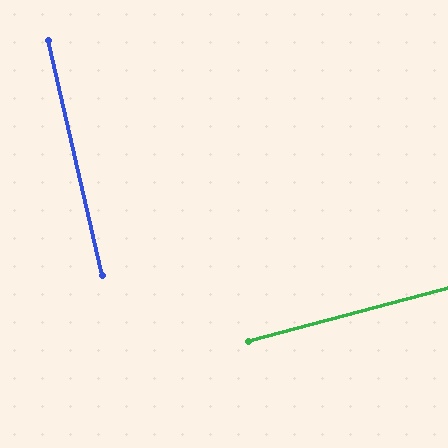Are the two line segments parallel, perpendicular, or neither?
Perpendicular — they meet at approximately 88°.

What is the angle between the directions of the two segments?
Approximately 88 degrees.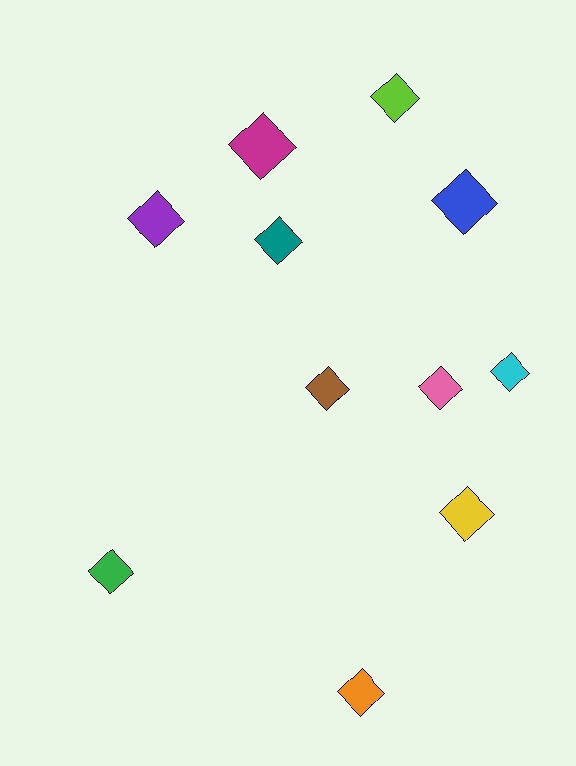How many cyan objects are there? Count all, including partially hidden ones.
There is 1 cyan object.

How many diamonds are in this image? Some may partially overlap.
There are 11 diamonds.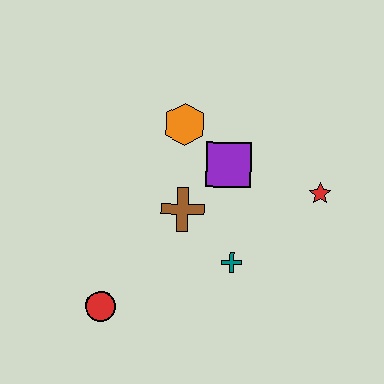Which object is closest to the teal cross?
The brown cross is closest to the teal cross.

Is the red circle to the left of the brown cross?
Yes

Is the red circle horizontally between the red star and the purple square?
No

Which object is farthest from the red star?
The red circle is farthest from the red star.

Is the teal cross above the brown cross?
No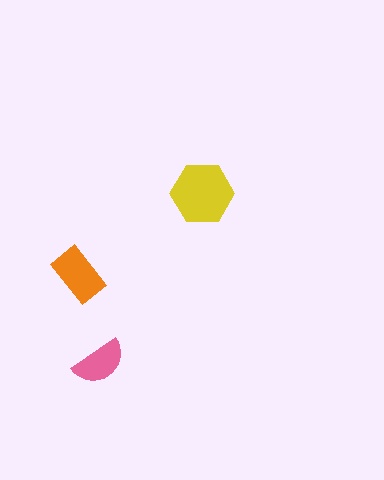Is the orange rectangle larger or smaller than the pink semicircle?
Larger.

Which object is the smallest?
The pink semicircle.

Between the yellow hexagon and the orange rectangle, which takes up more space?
The yellow hexagon.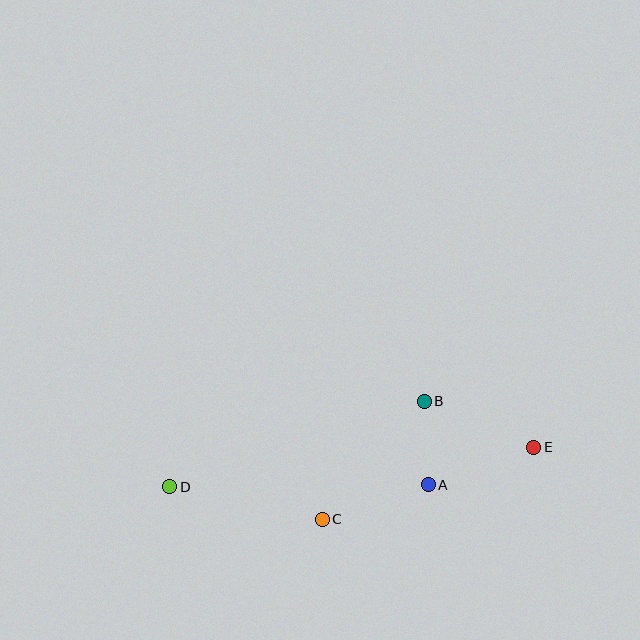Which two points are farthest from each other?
Points D and E are farthest from each other.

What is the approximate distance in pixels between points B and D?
The distance between B and D is approximately 269 pixels.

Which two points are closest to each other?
Points A and B are closest to each other.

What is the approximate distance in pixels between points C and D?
The distance between C and D is approximately 156 pixels.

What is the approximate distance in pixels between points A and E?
The distance between A and E is approximately 112 pixels.